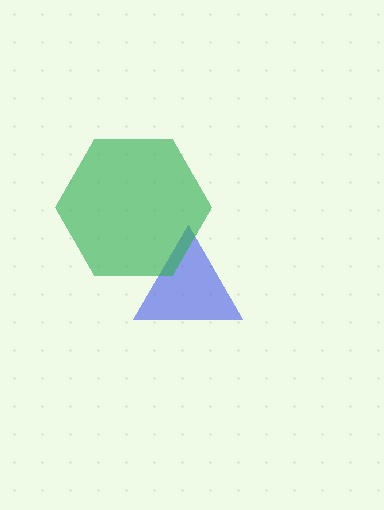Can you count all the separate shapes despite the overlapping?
Yes, there are 2 separate shapes.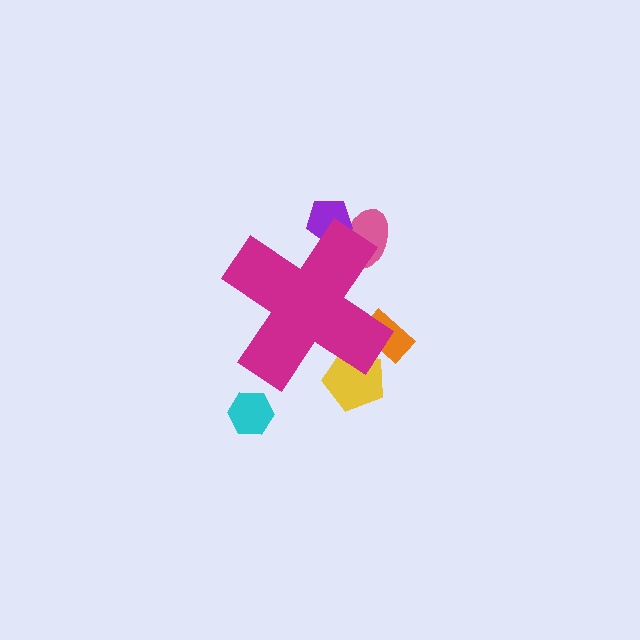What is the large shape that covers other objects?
A magenta cross.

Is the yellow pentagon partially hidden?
Yes, the yellow pentagon is partially hidden behind the magenta cross.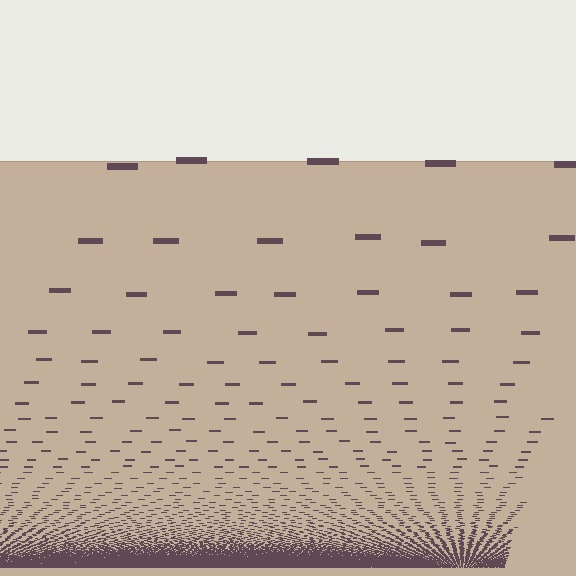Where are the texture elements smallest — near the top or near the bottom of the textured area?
Near the bottom.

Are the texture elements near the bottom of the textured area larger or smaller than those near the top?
Smaller. The gradient is inverted — elements near the bottom are smaller and denser.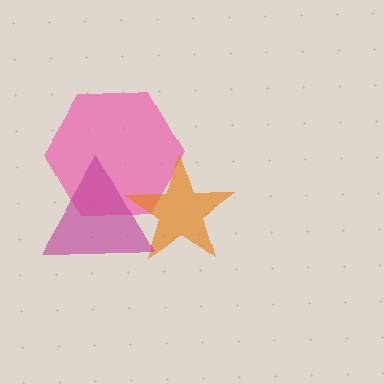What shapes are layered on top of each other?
The layered shapes are: a pink hexagon, an orange star, a magenta triangle.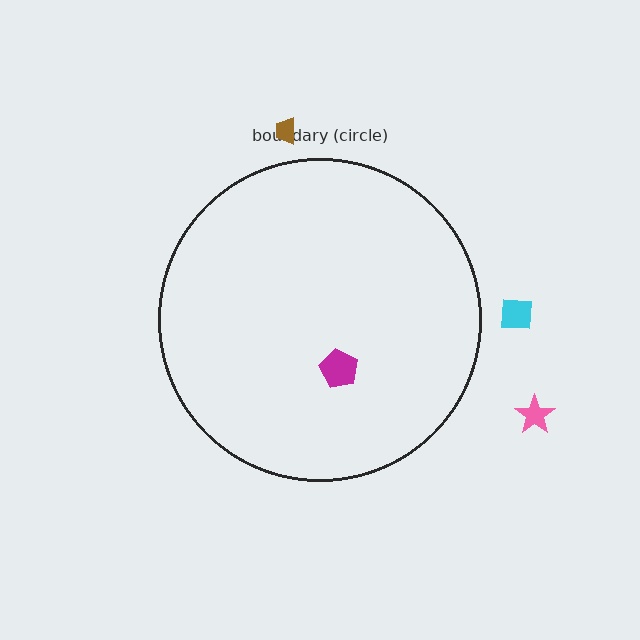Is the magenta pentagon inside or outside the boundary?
Inside.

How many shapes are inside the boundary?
1 inside, 3 outside.